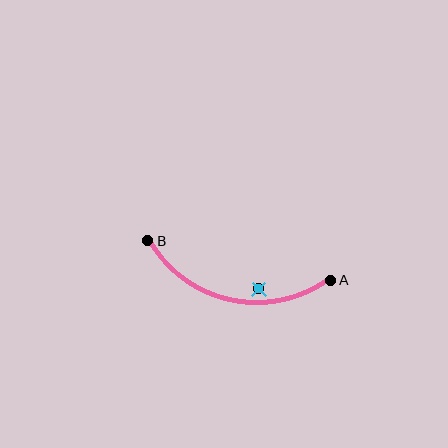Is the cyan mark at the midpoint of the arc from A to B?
No — the cyan mark does not lie on the arc at all. It sits slightly inside the curve.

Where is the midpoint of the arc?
The arc midpoint is the point on the curve farthest from the straight line joining A and B. It sits below that line.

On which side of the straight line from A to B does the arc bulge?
The arc bulges below the straight line connecting A and B.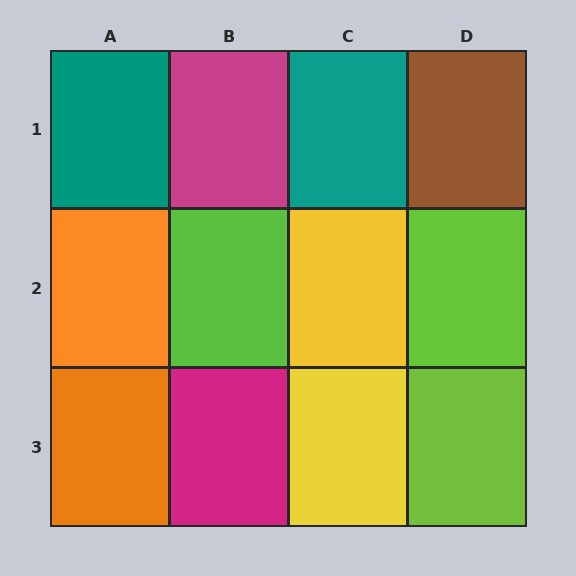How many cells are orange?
2 cells are orange.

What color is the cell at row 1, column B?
Magenta.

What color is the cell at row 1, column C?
Teal.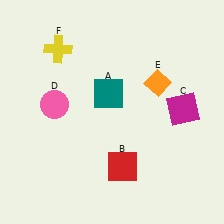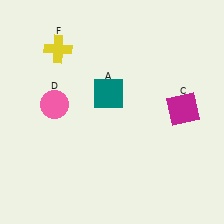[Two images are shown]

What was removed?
The orange diamond (E), the red square (B) were removed in Image 2.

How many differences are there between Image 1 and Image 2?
There are 2 differences between the two images.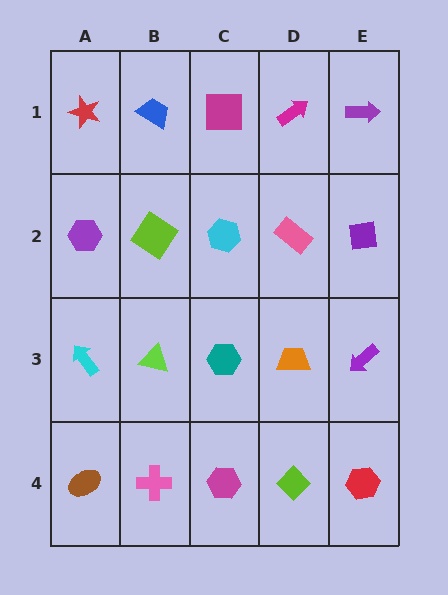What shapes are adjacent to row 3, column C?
A cyan hexagon (row 2, column C), a magenta hexagon (row 4, column C), a lime triangle (row 3, column B), an orange trapezoid (row 3, column D).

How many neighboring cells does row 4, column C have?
3.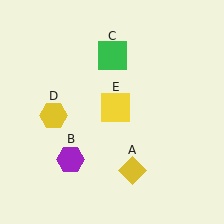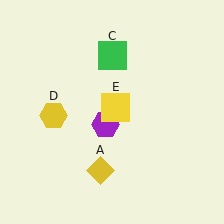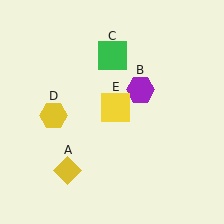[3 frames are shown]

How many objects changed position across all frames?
2 objects changed position: yellow diamond (object A), purple hexagon (object B).